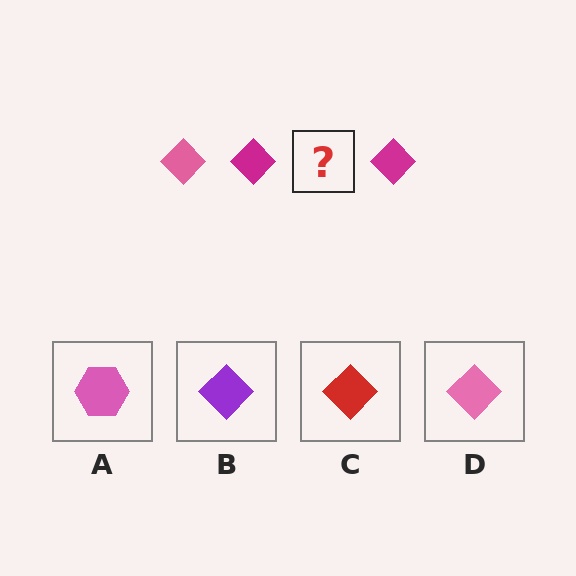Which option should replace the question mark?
Option D.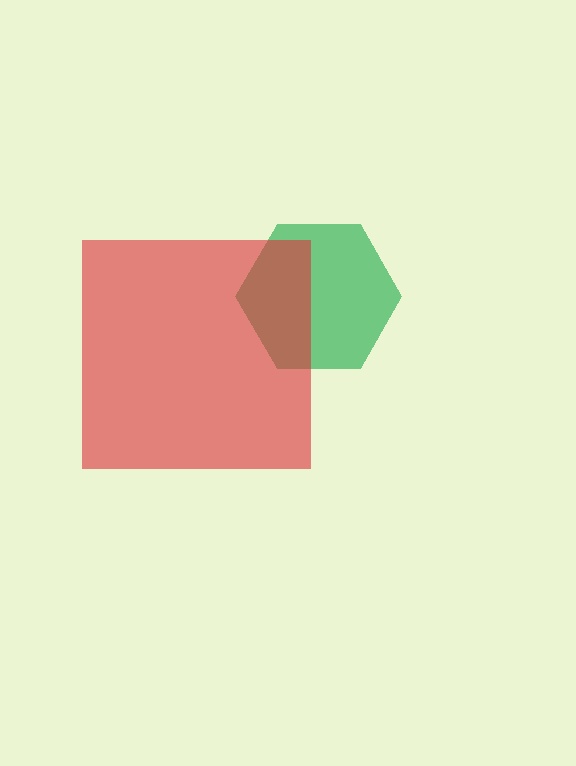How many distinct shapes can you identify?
There are 2 distinct shapes: a green hexagon, a red square.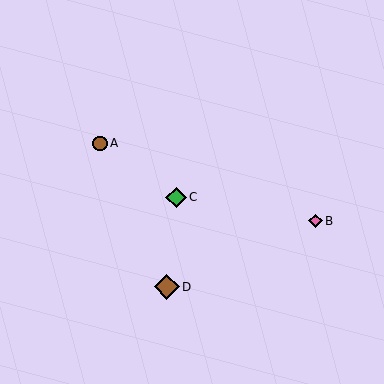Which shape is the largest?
The brown diamond (labeled D) is the largest.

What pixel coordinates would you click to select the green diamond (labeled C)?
Click at (176, 197) to select the green diamond C.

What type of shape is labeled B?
Shape B is a pink diamond.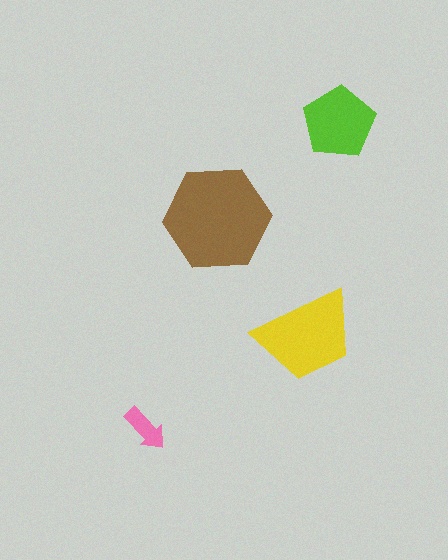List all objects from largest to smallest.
The brown hexagon, the yellow trapezoid, the lime pentagon, the pink arrow.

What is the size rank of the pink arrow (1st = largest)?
4th.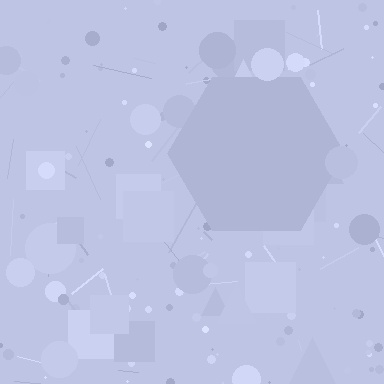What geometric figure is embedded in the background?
A hexagon is embedded in the background.